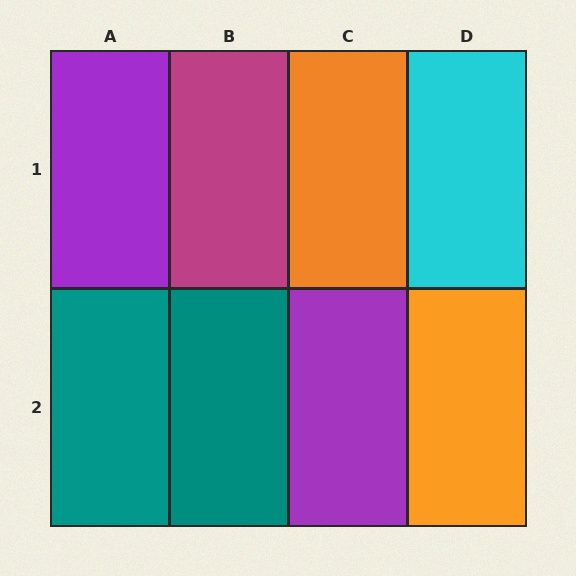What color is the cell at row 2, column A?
Teal.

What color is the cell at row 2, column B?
Teal.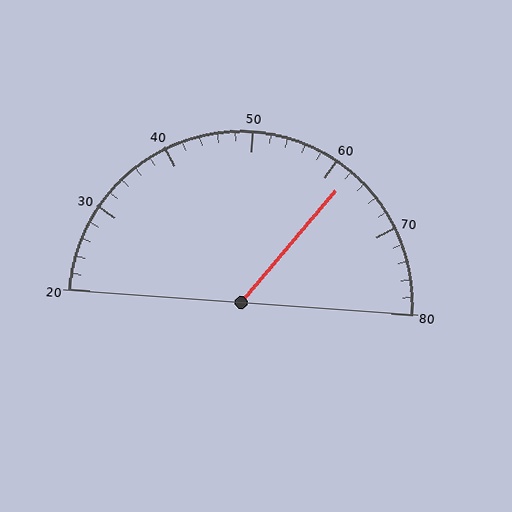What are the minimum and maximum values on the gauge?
The gauge ranges from 20 to 80.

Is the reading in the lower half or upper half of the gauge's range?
The reading is in the upper half of the range (20 to 80).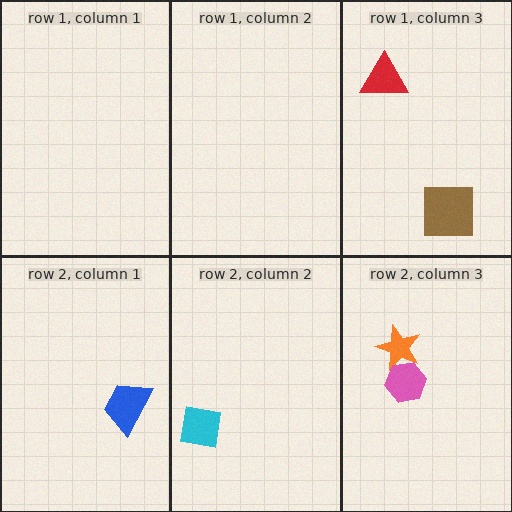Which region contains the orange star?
The row 2, column 3 region.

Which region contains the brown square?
The row 1, column 3 region.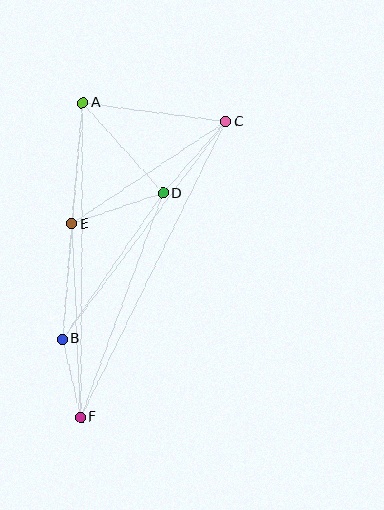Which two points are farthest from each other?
Points C and F are farthest from each other.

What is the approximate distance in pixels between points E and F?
The distance between E and F is approximately 194 pixels.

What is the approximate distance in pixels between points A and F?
The distance between A and F is approximately 314 pixels.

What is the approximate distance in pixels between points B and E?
The distance between B and E is approximately 116 pixels.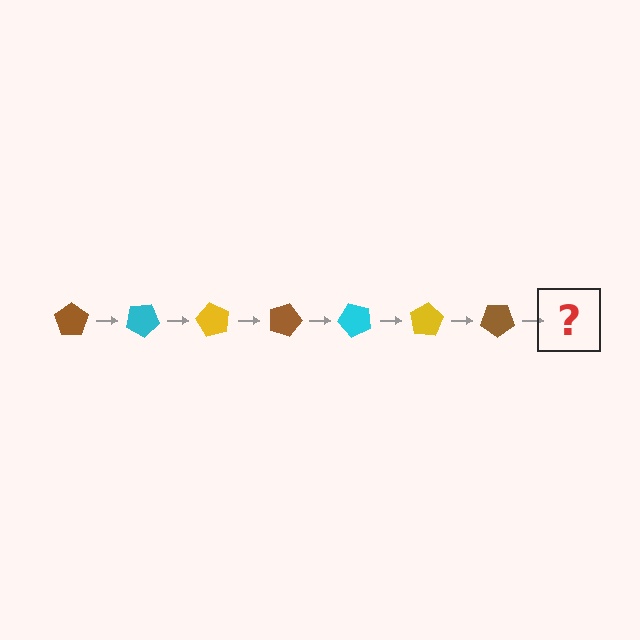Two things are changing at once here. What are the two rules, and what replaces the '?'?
The two rules are that it rotates 30 degrees each step and the color cycles through brown, cyan, and yellow. The '?' should be a cyan pentagon, rotated 210 degrees from the start.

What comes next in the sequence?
The next element should be a cyan pentagon, rotated 210 degrees from the start.